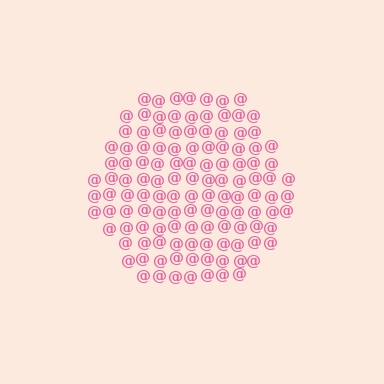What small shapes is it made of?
It is made of small at signs.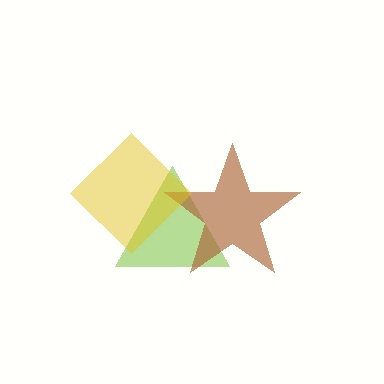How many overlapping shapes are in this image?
There are 3 overlapping shapes in the image.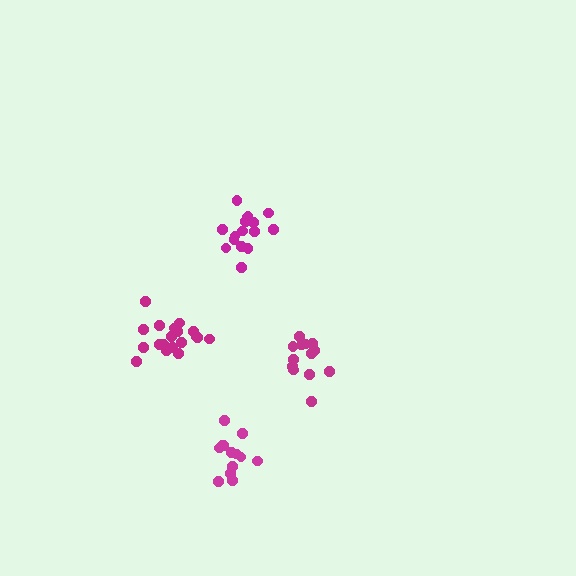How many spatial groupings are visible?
There are 4 spatial groupings.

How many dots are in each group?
Group 1: 19 dots, Group 2: 13 dots, Group 3: 16 dots, Group 4: 13 dots (61 total).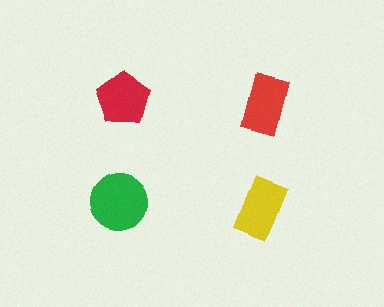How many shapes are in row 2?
2 shapes.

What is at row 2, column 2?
A yellow rectangle.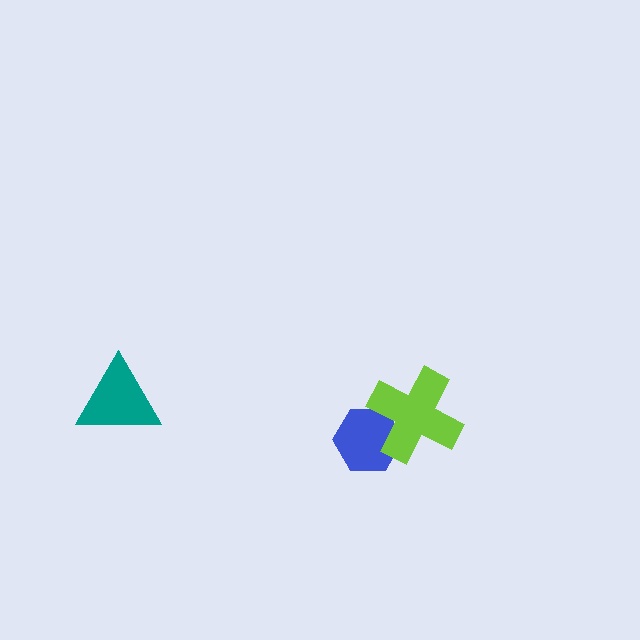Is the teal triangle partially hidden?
No, no other shape covers it.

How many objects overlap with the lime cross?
1 object overlaps with the lime cross.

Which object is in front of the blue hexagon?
The lime cross is in front of the blue hexagon.